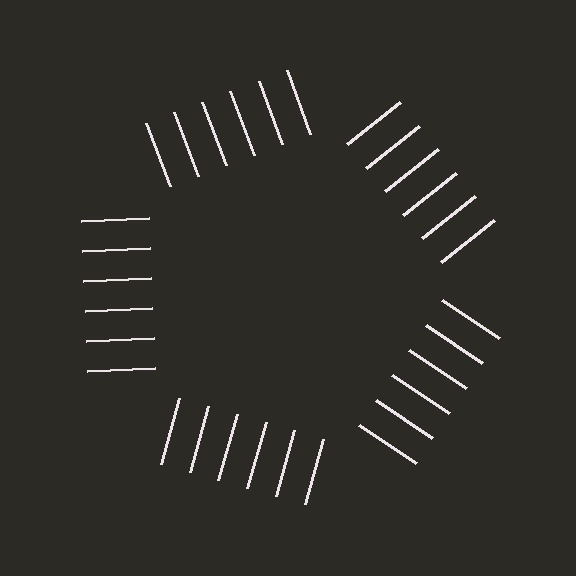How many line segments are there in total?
30 — 6 along each of the 5 edges.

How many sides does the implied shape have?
5 sides — the line-ends trace a pentagon.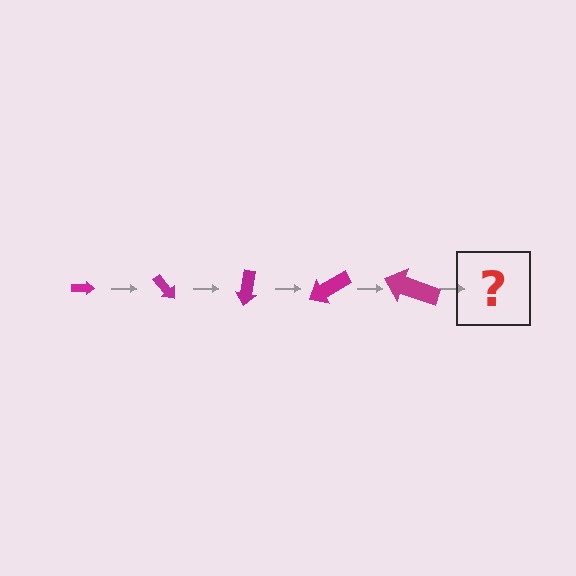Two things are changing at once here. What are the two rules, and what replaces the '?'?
The two rules are that the arrow grows larger each step and it rotates 50 degrees each step. The '?' should be an arrow, larger than the previous one and rotated 250 degrees from the start.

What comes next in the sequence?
The next element should be an arrow, larger than the previous one and rotated 250 degrees from the start.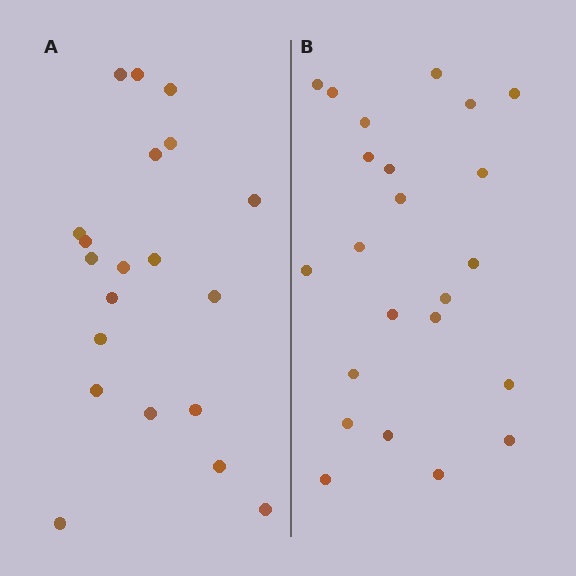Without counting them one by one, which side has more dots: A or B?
Region B (the right region) has more dots.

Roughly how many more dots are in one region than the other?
Region B has just a few more — roughly 2 or 3 more dots than region A.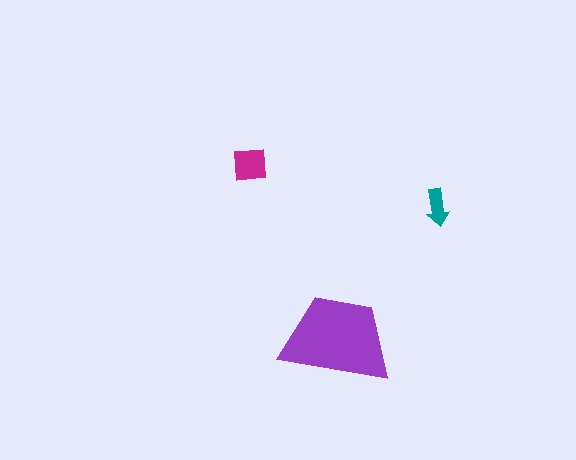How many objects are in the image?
There are 3 objects in the image.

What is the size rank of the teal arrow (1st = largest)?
3rd.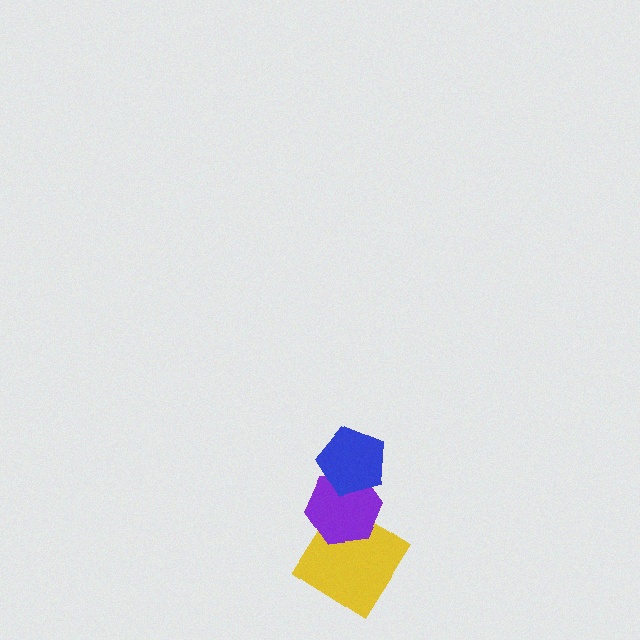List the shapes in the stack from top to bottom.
From top to bottom: the blue pentagon, the purple hexagon, the yellow diamond.